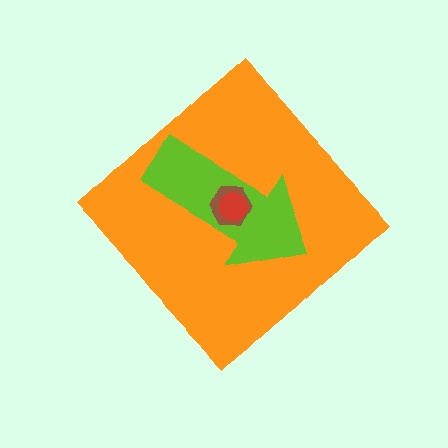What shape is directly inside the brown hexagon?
The red circle.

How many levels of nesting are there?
4.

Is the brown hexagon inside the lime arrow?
Yes.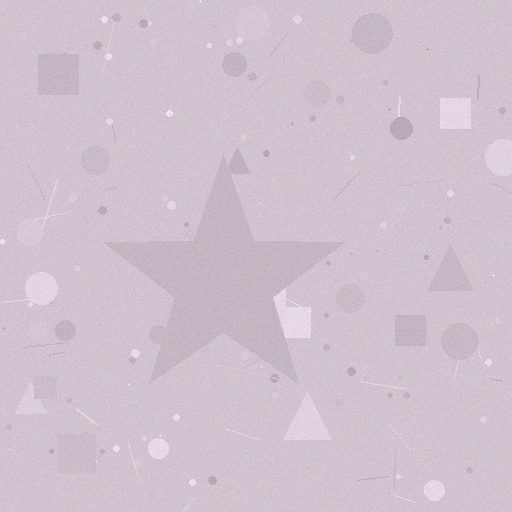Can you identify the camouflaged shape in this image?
The camouflaged shape is a star.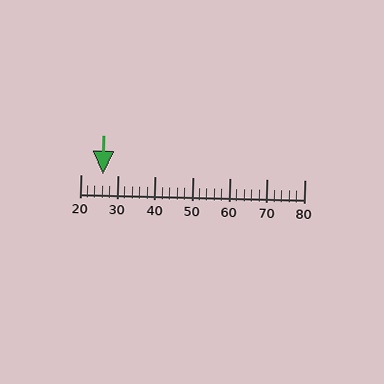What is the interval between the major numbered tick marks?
The major tick marks are spaced 10 units apart.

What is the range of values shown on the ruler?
The ruler shows values from 20 to 80.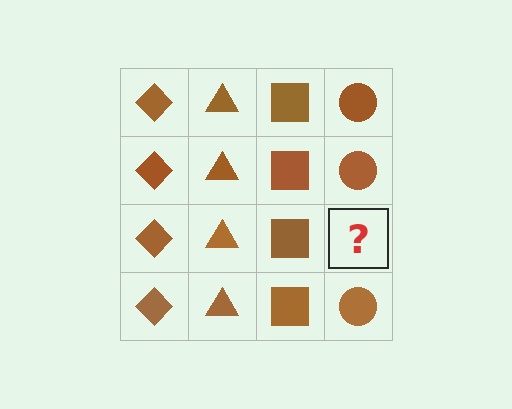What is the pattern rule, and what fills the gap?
The rule is that each column has a consistent shape. The gap should be filled with a brown circle.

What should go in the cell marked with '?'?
The missing cell should contain a brown circle.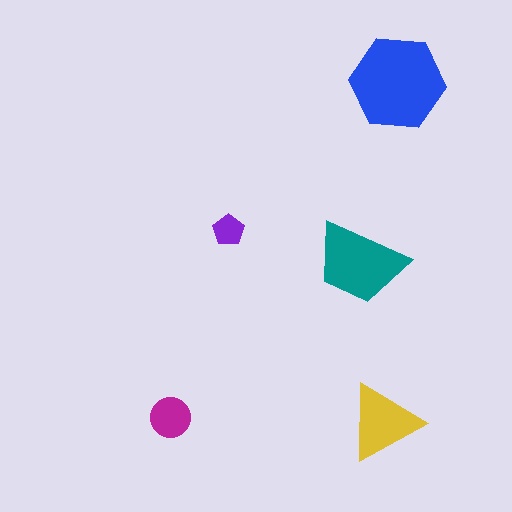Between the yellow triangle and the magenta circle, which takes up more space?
The yellow triangle.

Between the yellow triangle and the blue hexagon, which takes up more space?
The blue hexagon.